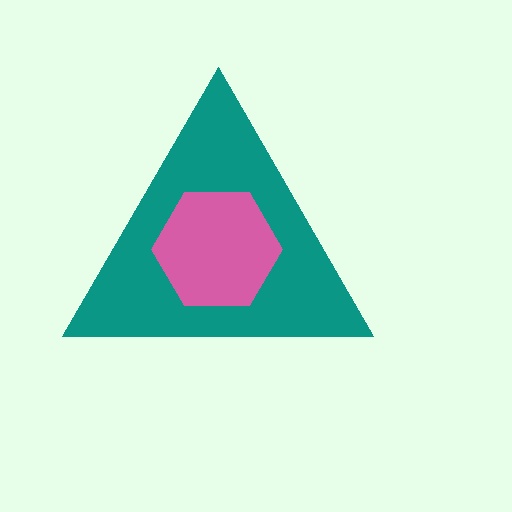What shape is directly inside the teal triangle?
The pink hexagon.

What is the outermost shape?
The teal triangle.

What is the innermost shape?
The pink hexagon.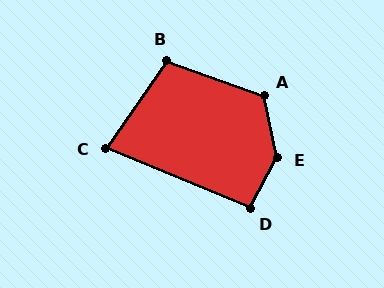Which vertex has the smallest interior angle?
C, at approximately 77 degrees.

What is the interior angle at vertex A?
Approximately 122 degrees (obtuse).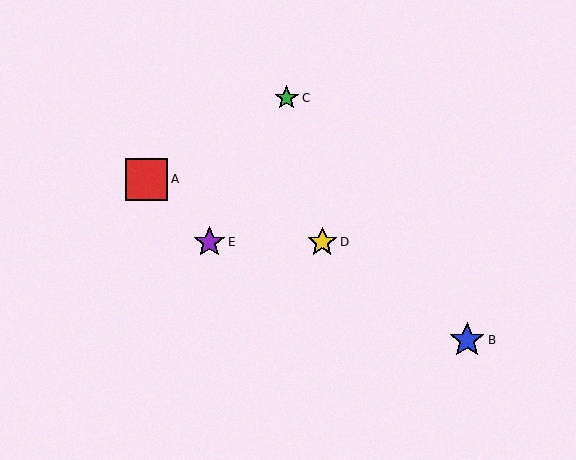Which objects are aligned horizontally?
Objects D, E are aligned horizontally.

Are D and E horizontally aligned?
Yes, both are at y≈242.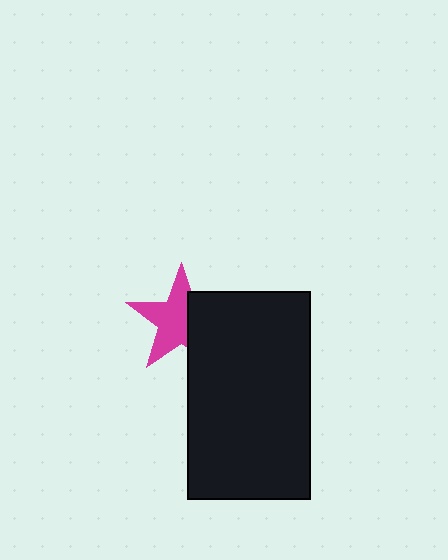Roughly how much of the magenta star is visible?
About half of it is visible (roughly 62%).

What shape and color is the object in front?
The object in front is a black rectangle.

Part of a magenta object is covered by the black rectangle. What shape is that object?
It is a star.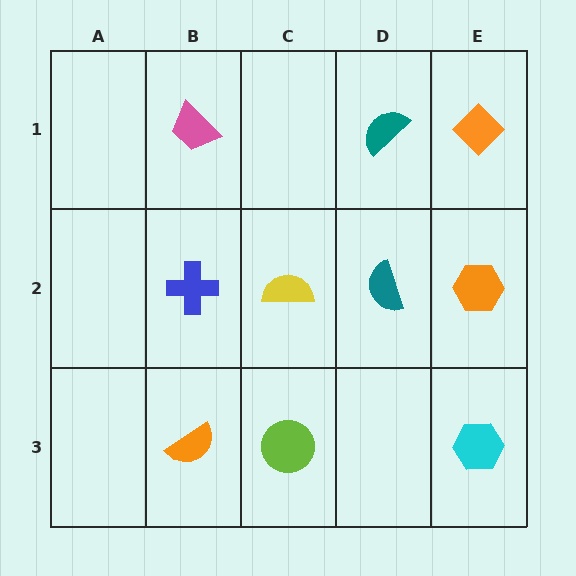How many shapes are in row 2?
4 shapes.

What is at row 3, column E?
A cyan hexagon.